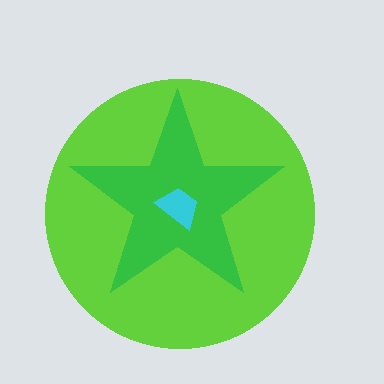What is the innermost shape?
The cyan trapezoid.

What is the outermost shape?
The lime circle.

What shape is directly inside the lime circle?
The green star.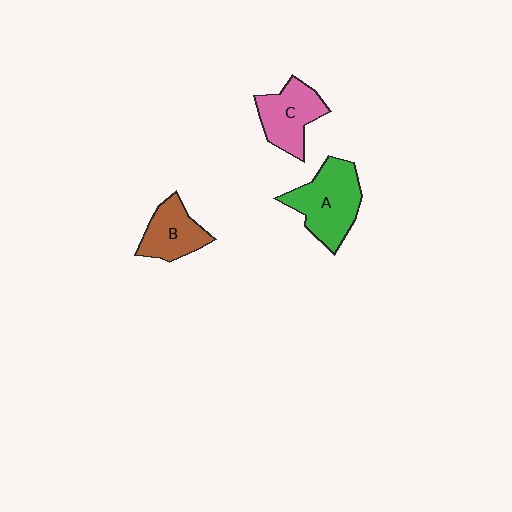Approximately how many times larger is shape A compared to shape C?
Approximately 1.3 times.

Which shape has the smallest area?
Shape B (brown).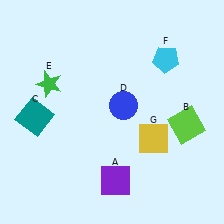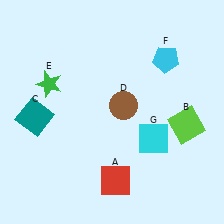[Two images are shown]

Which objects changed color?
A changed from purple to red. D changed from blue to brown. G changed from yellow to cyan.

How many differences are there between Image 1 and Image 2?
There are 3 differences between the two images.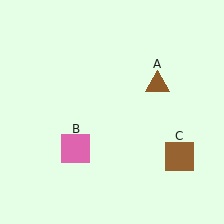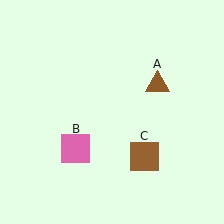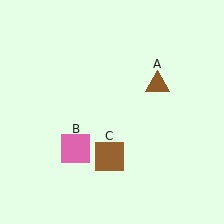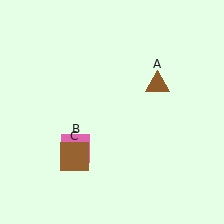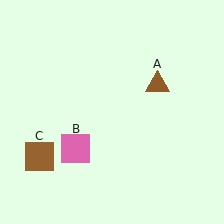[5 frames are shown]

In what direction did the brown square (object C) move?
The brown square (object C) moved left.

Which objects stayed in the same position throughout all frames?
Brown triangle (object A) and pink square (object B) remained stationary.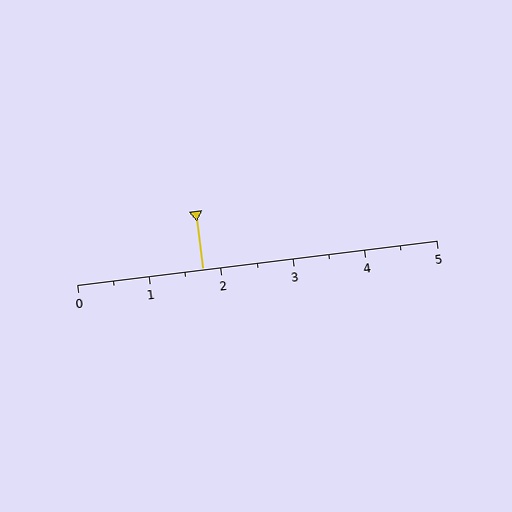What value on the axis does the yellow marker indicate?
The marker indicates approximately 1.8.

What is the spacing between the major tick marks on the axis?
The major ticks are spaced 1 apart.